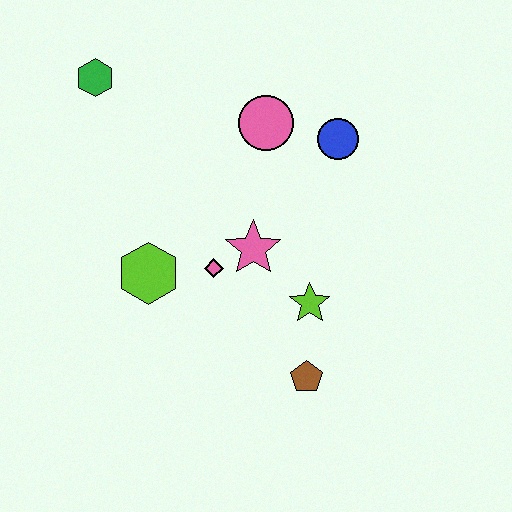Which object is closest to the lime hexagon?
The pink diamond is closest to the lime hexagon.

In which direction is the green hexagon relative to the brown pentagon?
The green hexagon is above the brown pentagon.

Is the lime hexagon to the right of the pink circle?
No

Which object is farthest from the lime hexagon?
The blue circle is farthest from the lime hexagon.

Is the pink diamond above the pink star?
No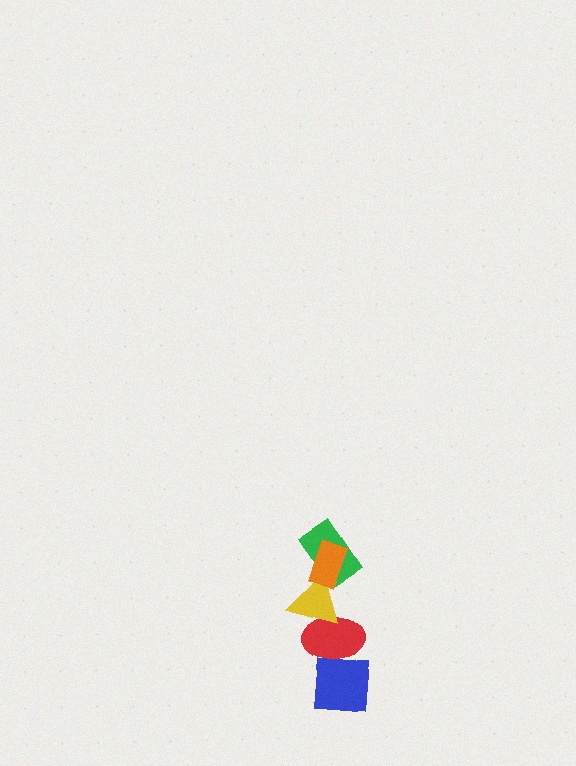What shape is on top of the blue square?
The red ellipse is on top of the blue square.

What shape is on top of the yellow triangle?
The green rectangle is on top of the yellow triangle.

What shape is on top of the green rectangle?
The orange rectangle is on top of the green rectangle.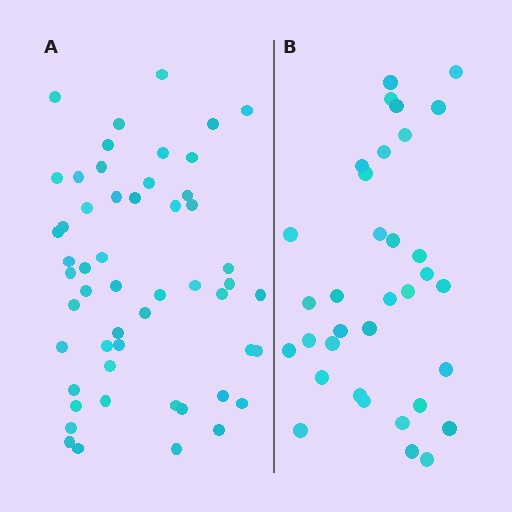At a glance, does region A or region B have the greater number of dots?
Region A (the left region) has more dots.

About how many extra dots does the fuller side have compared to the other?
Region A has approximately 20 more dots than region B.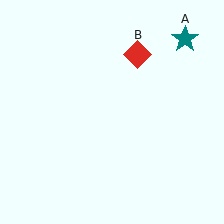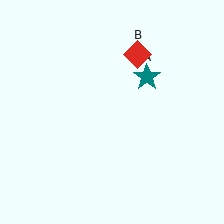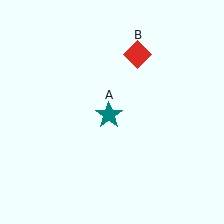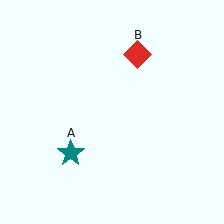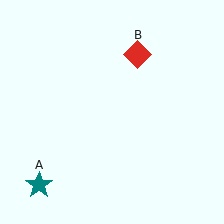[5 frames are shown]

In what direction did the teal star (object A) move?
The teal star (object A) moved down and to the left.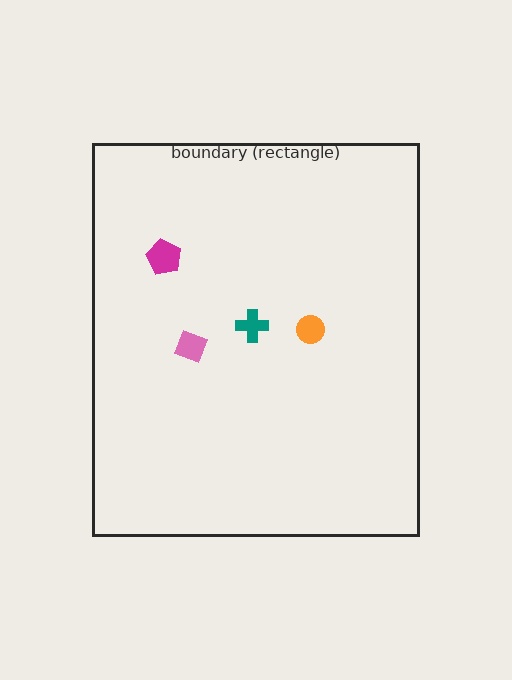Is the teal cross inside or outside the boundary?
Inside.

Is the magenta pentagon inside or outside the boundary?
Inside.